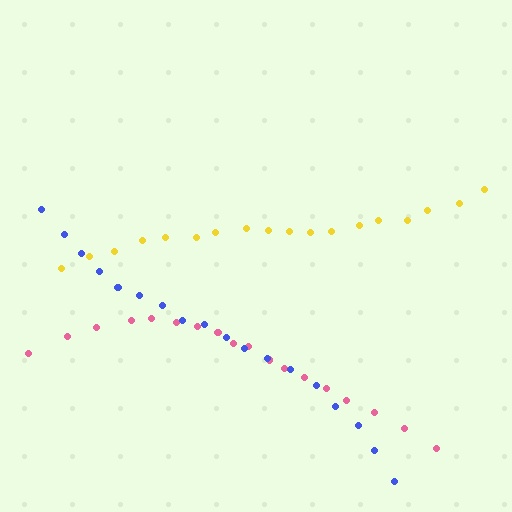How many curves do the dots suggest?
There are 3 distinct paths.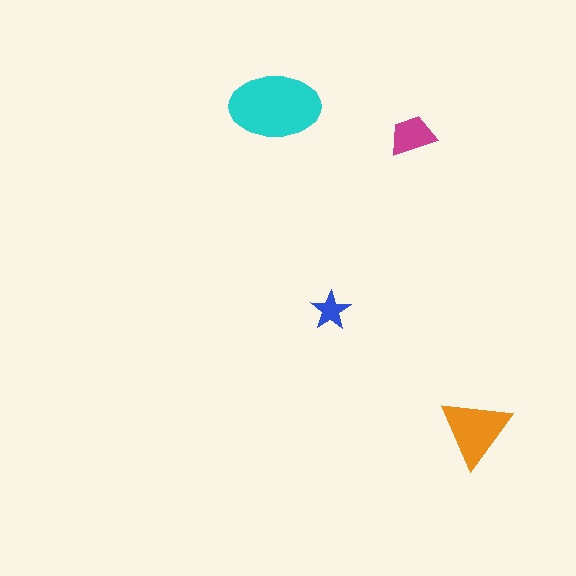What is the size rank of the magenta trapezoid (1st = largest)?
3rd.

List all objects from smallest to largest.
The blue star, the magenta trapezoid, the orange triangle, the cyan ellipse.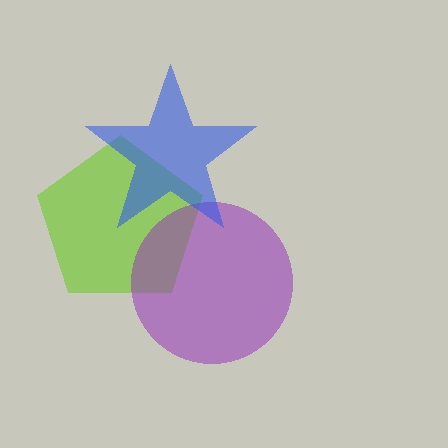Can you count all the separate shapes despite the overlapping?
Yes, there are 3 separate shapes.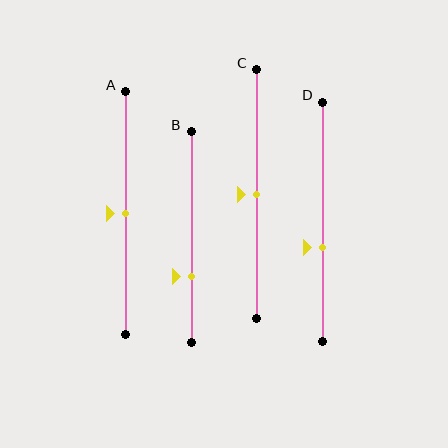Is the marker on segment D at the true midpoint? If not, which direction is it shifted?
No, the marker on segment D is shifted downward by about 11% of the segment length.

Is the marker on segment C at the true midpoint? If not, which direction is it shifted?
Yes, the marker on segment C is at the true midpoint.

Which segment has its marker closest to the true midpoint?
Segment A has its marker closest to the true midpoint.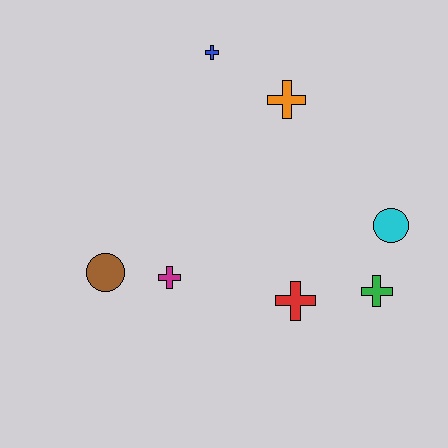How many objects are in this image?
There are 7 objects.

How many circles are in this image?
There are 2 circles.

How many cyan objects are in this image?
There is 1 cyan object.